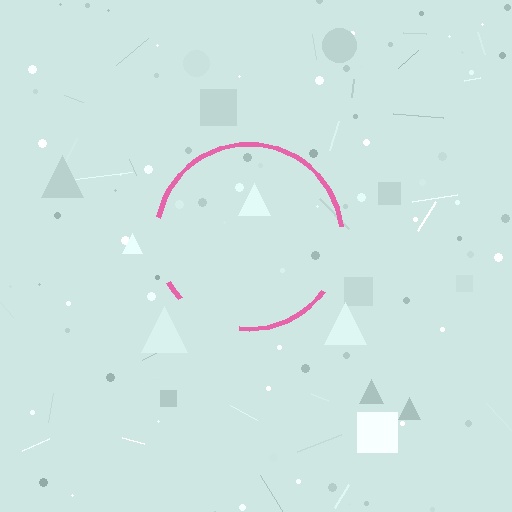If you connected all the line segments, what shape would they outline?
They would outline a circle.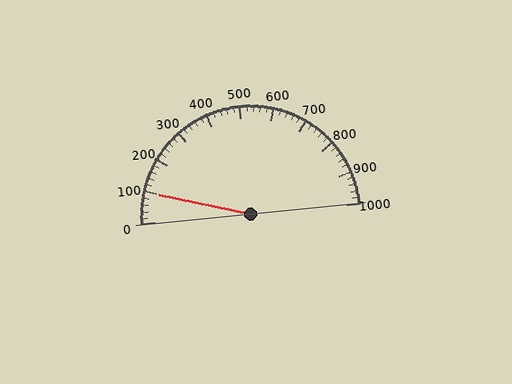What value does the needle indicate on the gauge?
The needle indicates approximately 100.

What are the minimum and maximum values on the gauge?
The gauge ranges from 0 to 1000.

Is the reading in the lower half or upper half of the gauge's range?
The reading is in the lower half of the range (0 to 1000).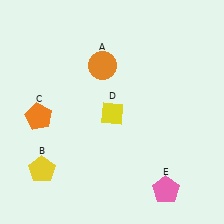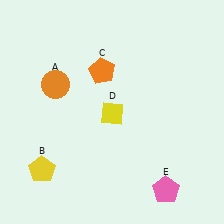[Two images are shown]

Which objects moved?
The objects that moved are: the orange circle (A), the orange pentagon (C).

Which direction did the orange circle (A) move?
The orange circle (A) moved left.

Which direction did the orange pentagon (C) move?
The orange pentagon (C) moved right.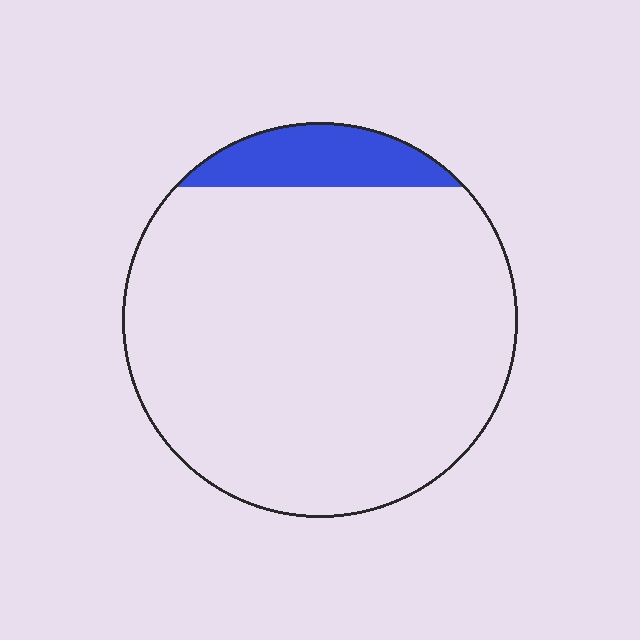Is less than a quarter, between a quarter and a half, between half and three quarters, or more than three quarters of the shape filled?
Less than a quarter.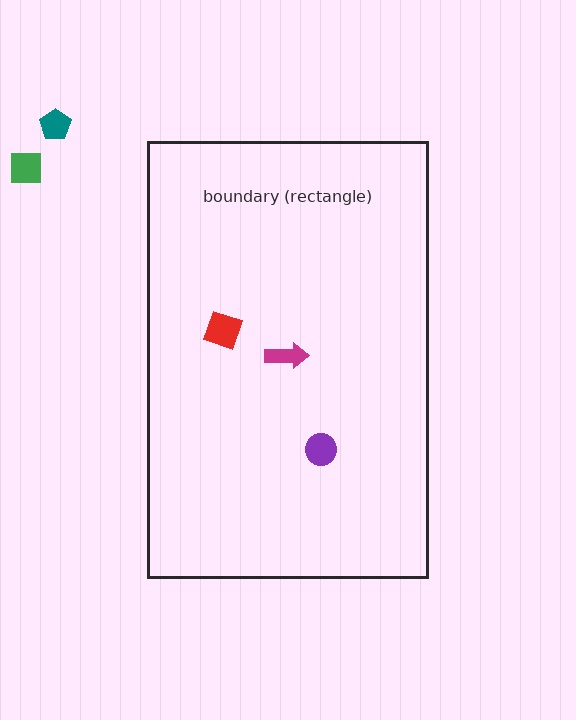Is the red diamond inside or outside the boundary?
Inside.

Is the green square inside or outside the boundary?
Outside.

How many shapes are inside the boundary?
3 inside, 2 outside.